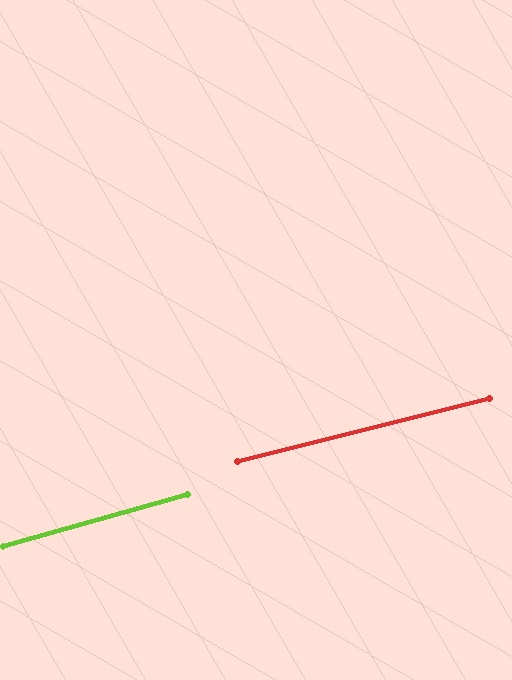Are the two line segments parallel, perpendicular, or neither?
Parallel — their directions differ by only 2.0°.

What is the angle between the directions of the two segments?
Approximately 2 degrees.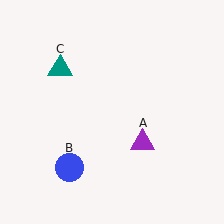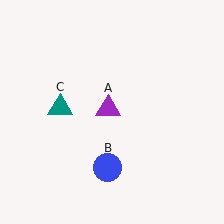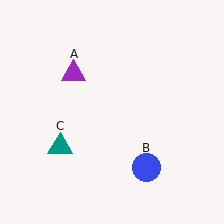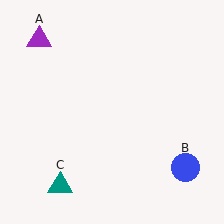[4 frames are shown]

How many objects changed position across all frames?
3 objects changed position: purple triangle (object A), blue circle (object B), teal triangle (object C).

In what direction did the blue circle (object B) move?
The blue circle (object B) moved right.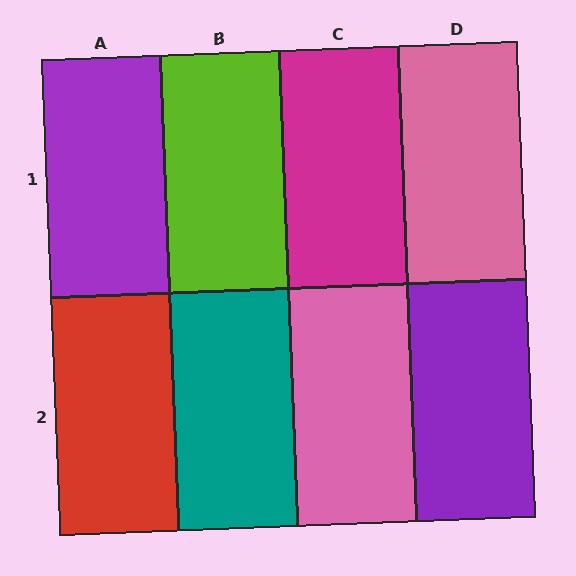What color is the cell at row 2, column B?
Teal.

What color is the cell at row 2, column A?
Red.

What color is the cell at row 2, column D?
Purple.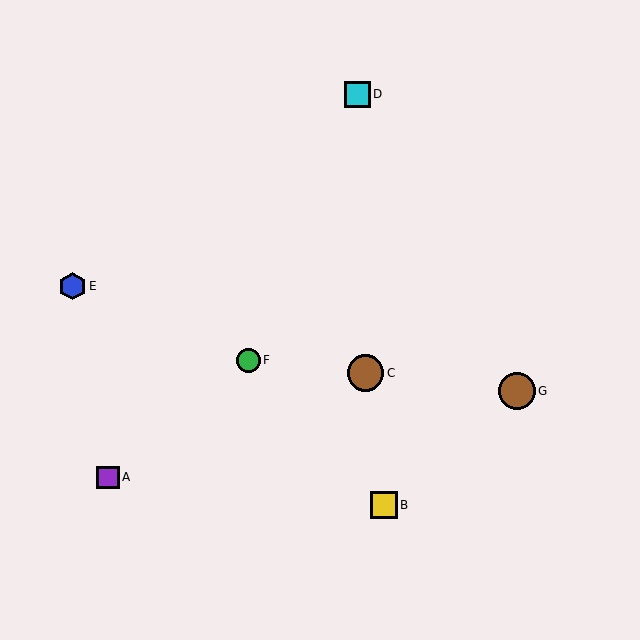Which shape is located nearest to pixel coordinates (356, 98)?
The cyan square (labeled D) at (357, 94) is nearest to that location.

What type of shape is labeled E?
Shape E is a blue hexagon.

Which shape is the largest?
The brown circle (labeled G) is the largest.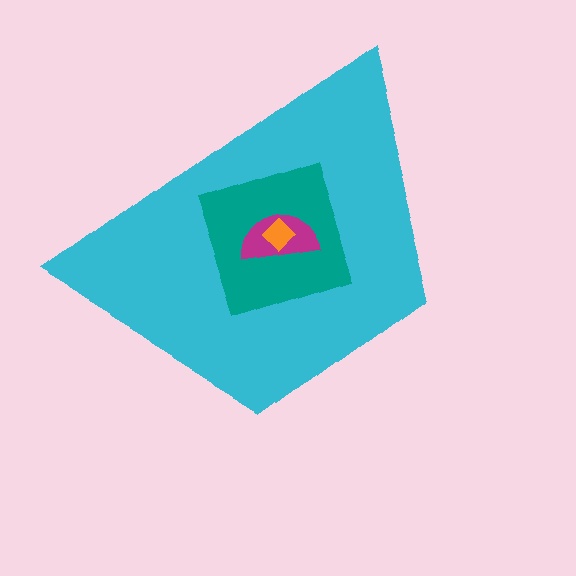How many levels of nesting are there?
4.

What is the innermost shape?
The orange diamond.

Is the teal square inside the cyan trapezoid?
Yes.